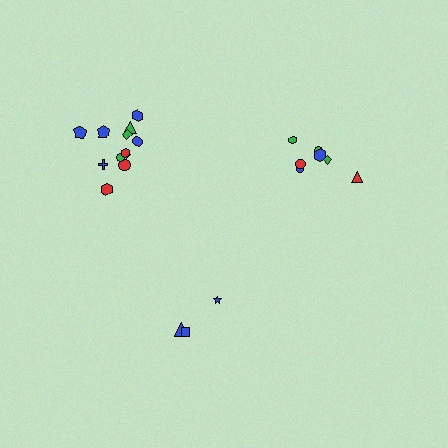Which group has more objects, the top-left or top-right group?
The top-left group.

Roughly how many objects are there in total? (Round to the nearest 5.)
Roughly 20 objects in total.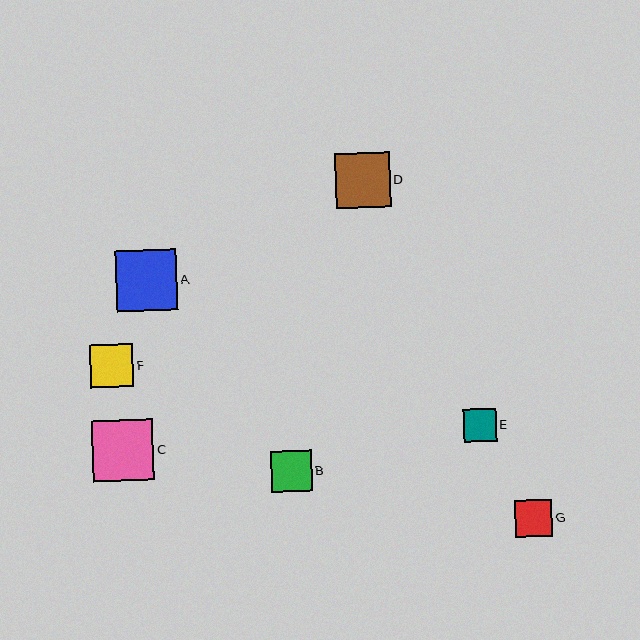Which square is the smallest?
Square E is the smallest with a size of approximately 32 pixels.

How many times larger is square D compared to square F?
Square D is approximately 1.3 times the size of square F.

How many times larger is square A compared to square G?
Square A is approximately 1.6 times the size of square G.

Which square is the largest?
Square C is the largest with a size of approximately 61 pixels.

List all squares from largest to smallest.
From largest to smallest: C, A, D, F, B, G, E.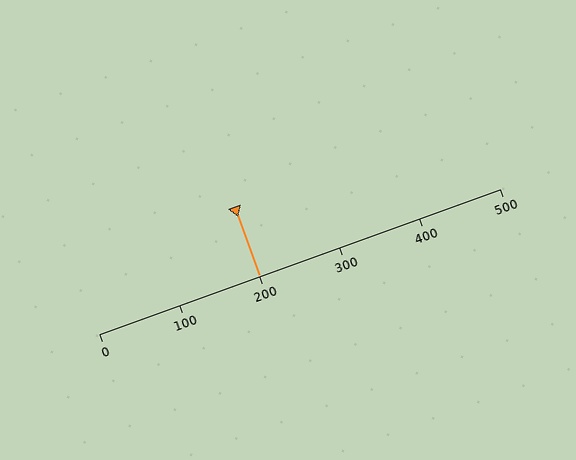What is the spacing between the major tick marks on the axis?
The major ticks are spaced 100 apart.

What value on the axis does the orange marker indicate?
The marker indicates approximately 200.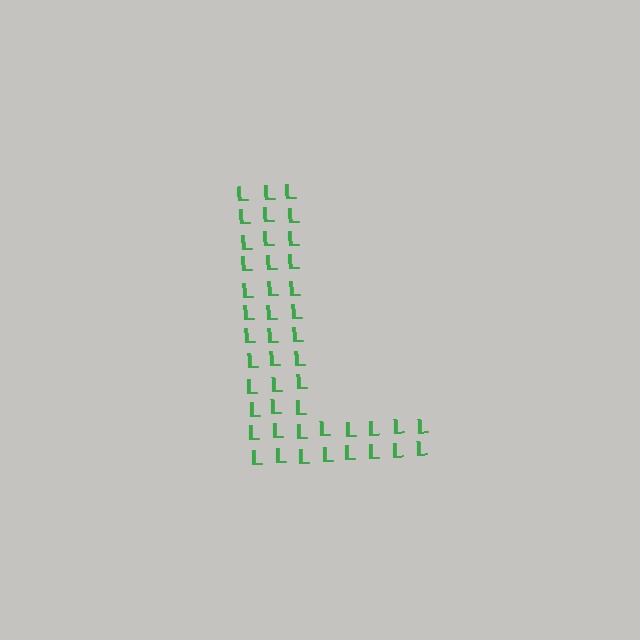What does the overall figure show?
The overall figure shows the letter L.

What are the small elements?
The small elements are letter L's.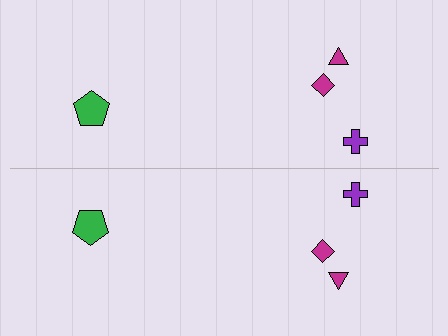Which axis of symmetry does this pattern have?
The pattern has a horizontal axis of symmetry running through the center of the image.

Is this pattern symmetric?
Yes, this pattern has bilateral (reflection) symmetry.